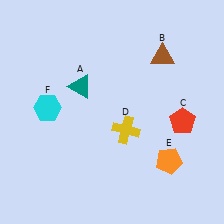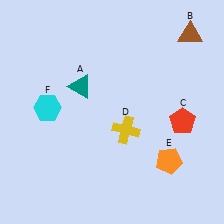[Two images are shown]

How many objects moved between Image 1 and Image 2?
1 object moved between the two images.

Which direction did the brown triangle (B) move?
The brown triangle (B) moved right.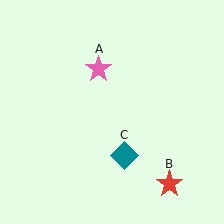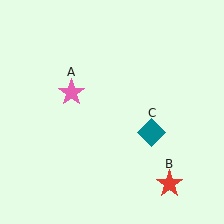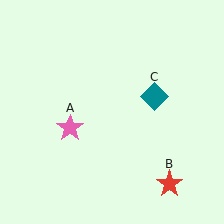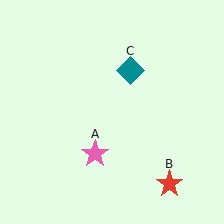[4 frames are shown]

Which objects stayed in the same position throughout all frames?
Red star (object B) remained stationary.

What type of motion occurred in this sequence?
The pink star (object A), teal diamond (object C) rotated counterclockwise around the center of the scene.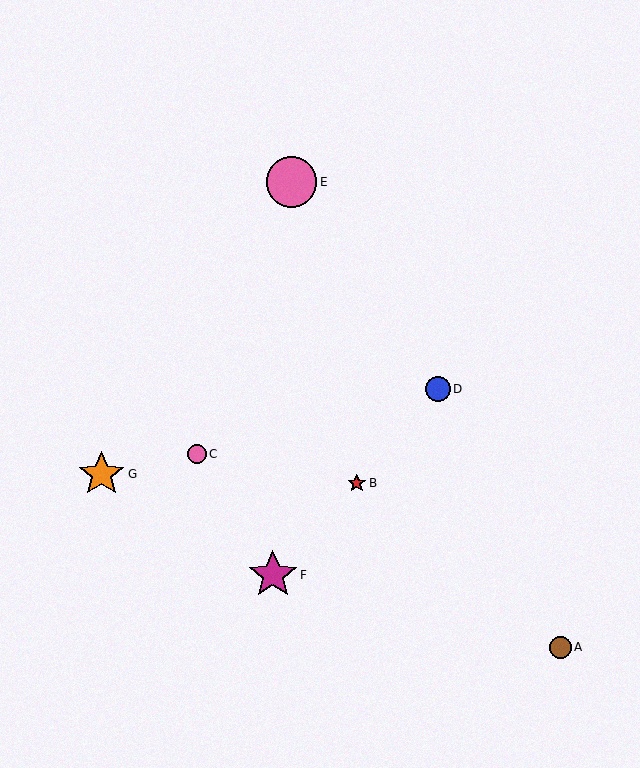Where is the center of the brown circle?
The center of the brown circle is at (560, 647).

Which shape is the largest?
The pink circle (labeled E) is the largest.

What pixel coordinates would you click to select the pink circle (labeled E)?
Click at (291, 182) to select the pink circle E.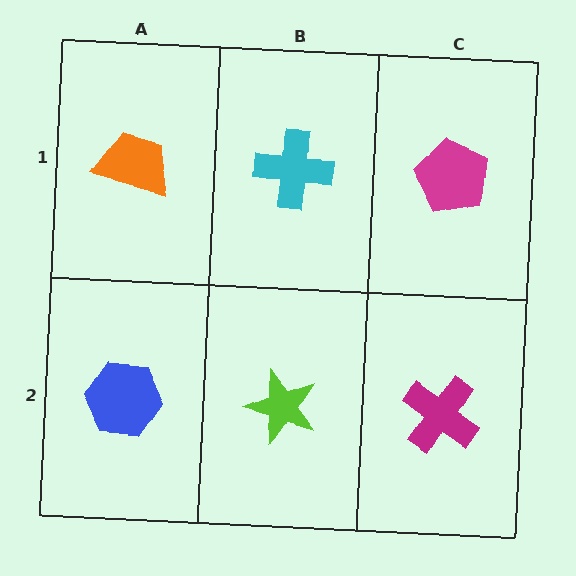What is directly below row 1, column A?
A blue hexagon.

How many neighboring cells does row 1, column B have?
3.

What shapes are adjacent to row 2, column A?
An orange trapezoid (row 1, column A), a lime star (row 2, column B).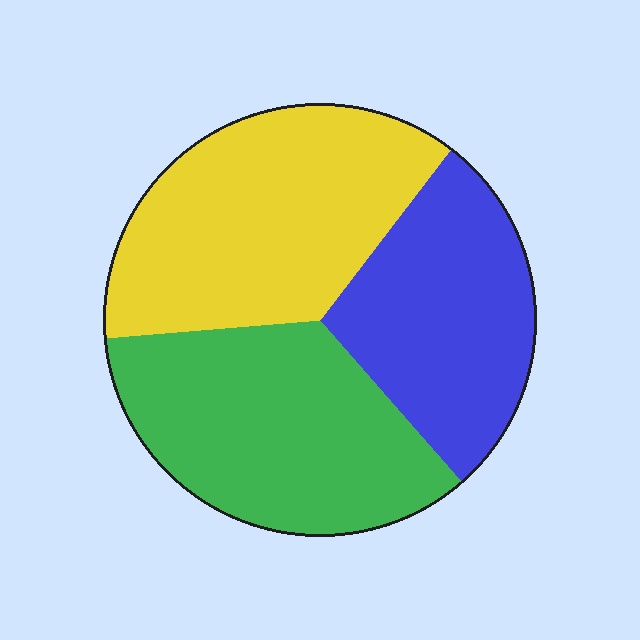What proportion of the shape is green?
Green takes up about one third (1/3) of the shape.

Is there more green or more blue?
Green.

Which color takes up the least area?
Blue, at roughly 30%.